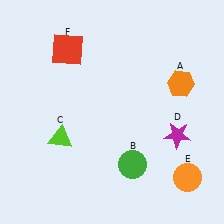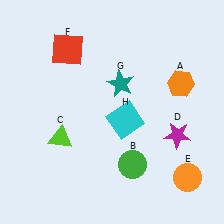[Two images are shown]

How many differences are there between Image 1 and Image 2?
There are 2 differences between the two images.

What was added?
A teal star (G), a cyan square (H) were added in Image 2.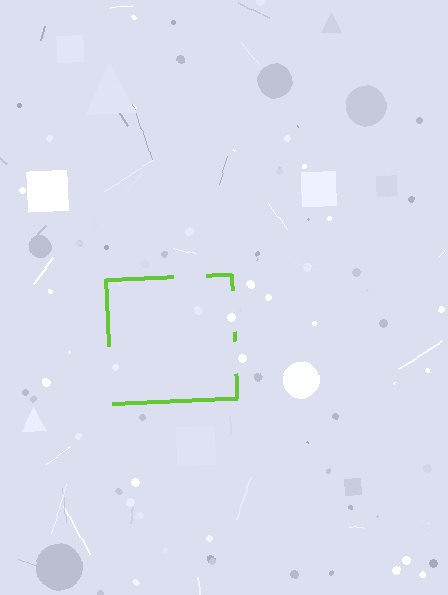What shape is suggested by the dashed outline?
The dashed outline suggests a square.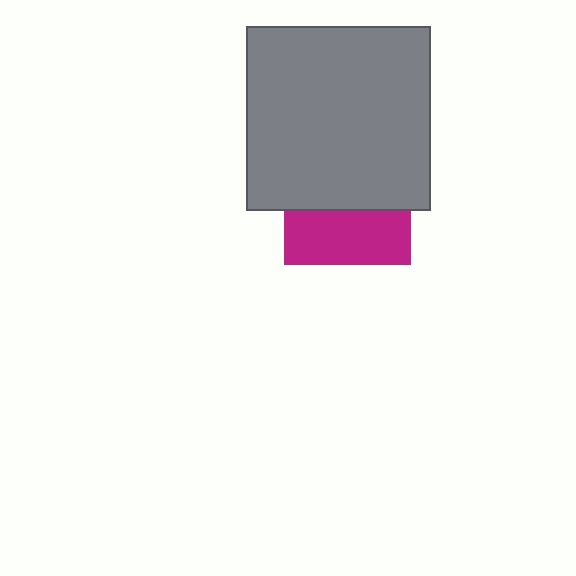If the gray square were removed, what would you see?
You would see the complete magenta square.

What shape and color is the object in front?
The object in front is a gray square.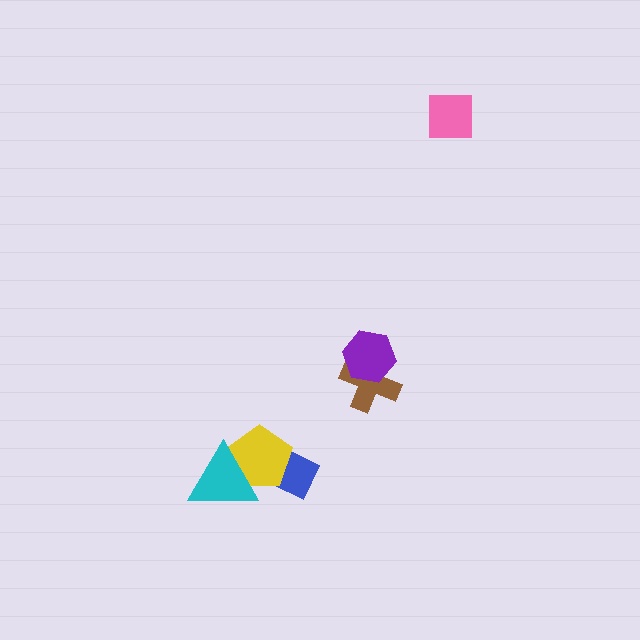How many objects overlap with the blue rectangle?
2 objects overlap with the blue rectangle.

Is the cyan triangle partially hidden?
No, no other shape covers it.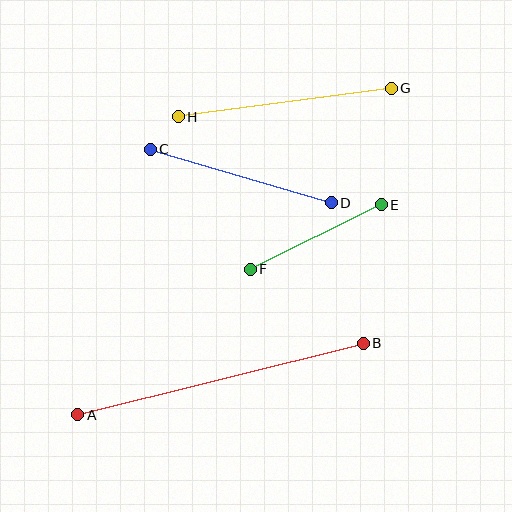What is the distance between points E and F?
The distance is approximately 146 pixels.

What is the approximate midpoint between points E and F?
The midpoint is at approximately (316, 237) pixels.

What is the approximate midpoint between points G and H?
The midpoint is at approximately (285, 102) pixels.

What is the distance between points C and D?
The distance is approximately 189 pixels.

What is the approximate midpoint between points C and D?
The midpoint is at approximately (241, 176) pixels.